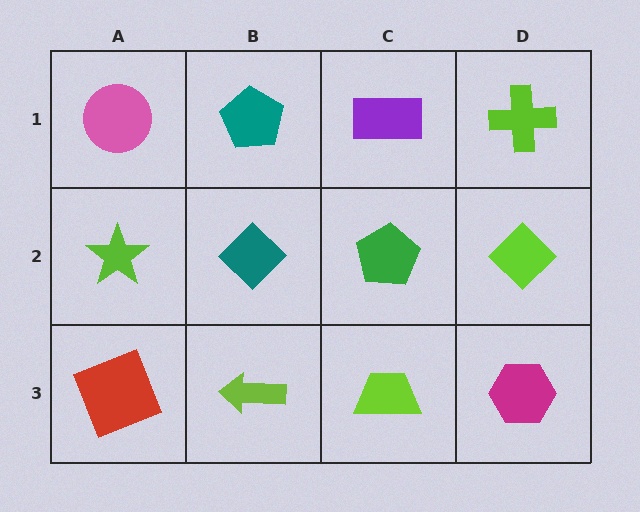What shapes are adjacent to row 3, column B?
A teal diamond (row 2, column B), a red square (row 3, column A), a lime trapezoid (row 3, column C).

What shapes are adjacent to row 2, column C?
A purple rectangle (row 1, column C), a lime trapezoid (row 3, column C), a teal diamond (row 2, column B), a lime diamond (row 2, column D).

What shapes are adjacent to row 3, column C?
A green pentagon (row 2, column C), a lime arrow (row 3, column B), a magenta hexagon (row 3, column D).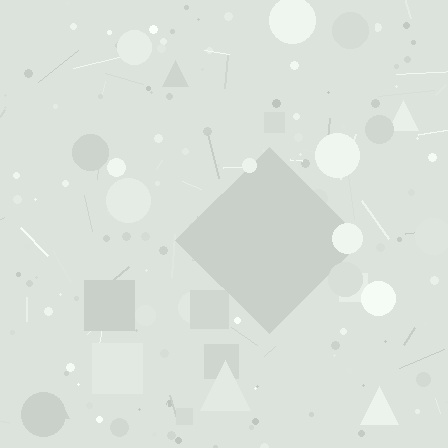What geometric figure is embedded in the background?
A diamond is embedded in the background.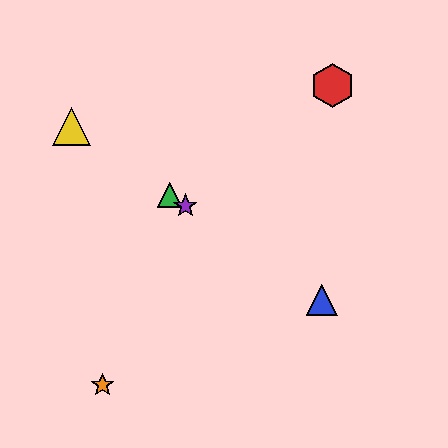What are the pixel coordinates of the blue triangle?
The blue triangle is at (322, 300).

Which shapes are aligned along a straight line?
The blue triangle, the green triangle, the yellow triangle, the purple star are aligned along a straight line.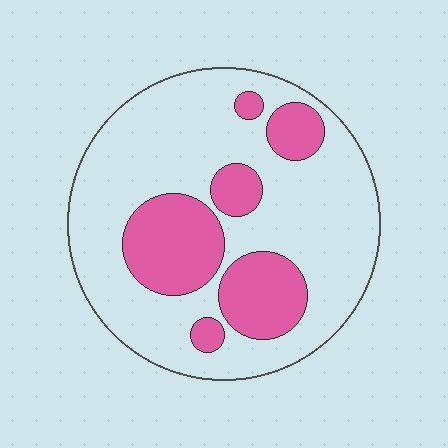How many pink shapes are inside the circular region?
6.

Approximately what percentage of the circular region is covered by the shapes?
Approximately 25%.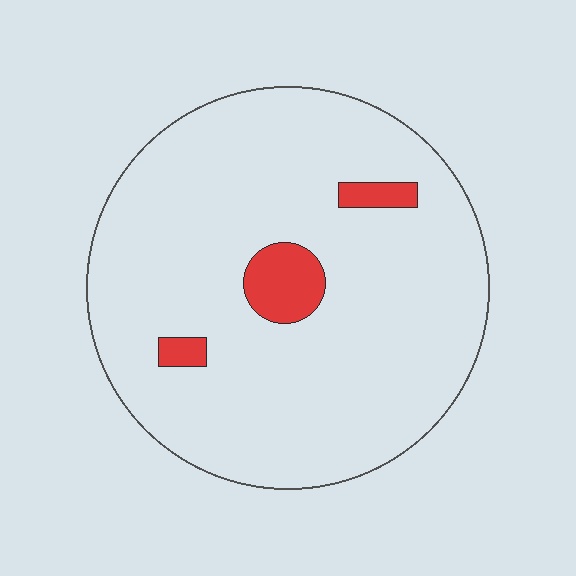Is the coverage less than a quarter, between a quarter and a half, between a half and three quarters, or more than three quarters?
Less than a quarter.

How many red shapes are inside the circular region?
3.